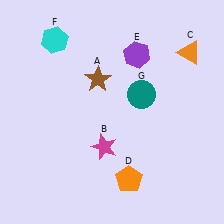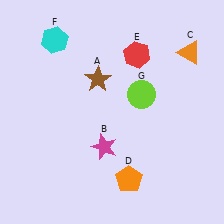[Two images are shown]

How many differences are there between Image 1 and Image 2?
There are 2 differences between the two images.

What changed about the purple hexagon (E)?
In Image 1, E is purple. In Image 2, it changed to red.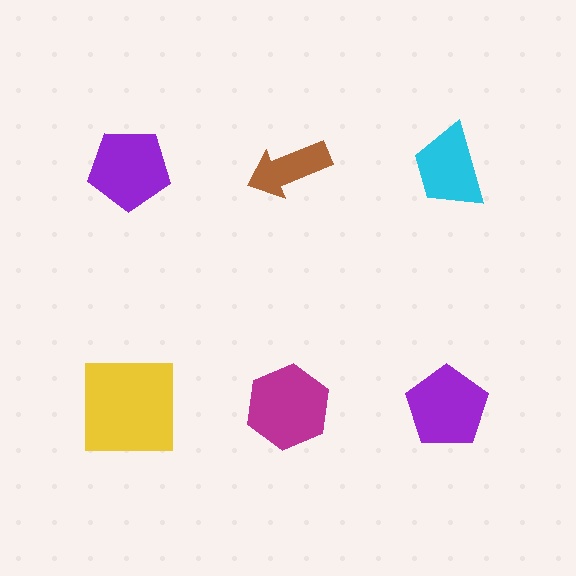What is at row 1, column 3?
A cyan trapezoid.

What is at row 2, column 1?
A yellow square.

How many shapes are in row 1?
3 shapes.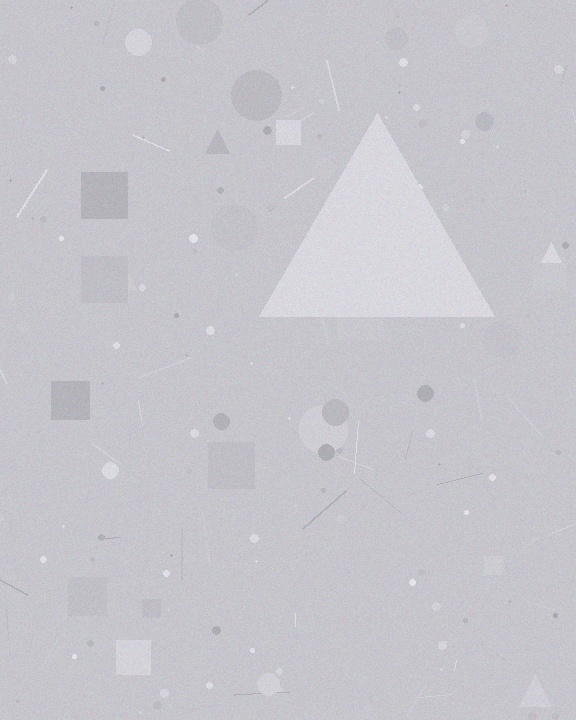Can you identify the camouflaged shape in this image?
The camouflaged shape is a triangle.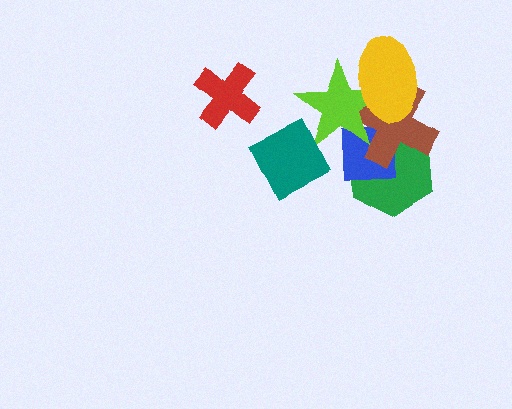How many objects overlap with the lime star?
5 objects overlap with the lime star.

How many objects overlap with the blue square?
3 objects overlap with the blue square.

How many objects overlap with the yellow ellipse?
2 objects overlap with the yellow ellipse.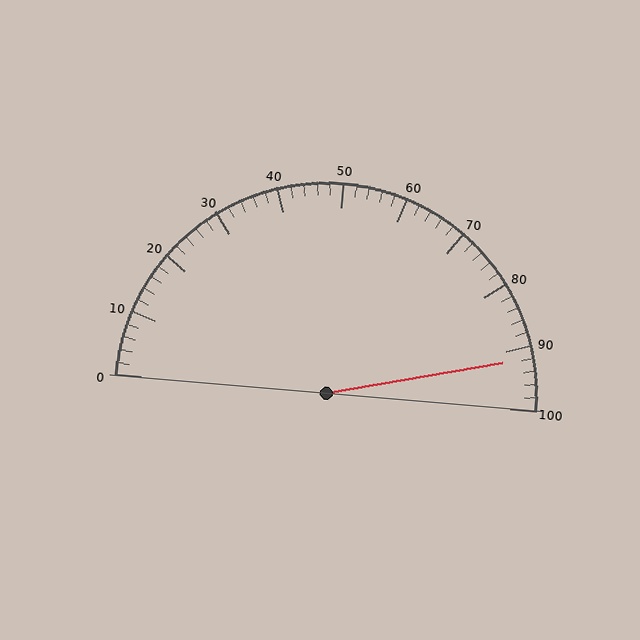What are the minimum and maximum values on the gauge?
The gauge ranges from 0 to 100.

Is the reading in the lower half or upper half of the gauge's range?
The reading is in the upper half of the range (0 to 100).